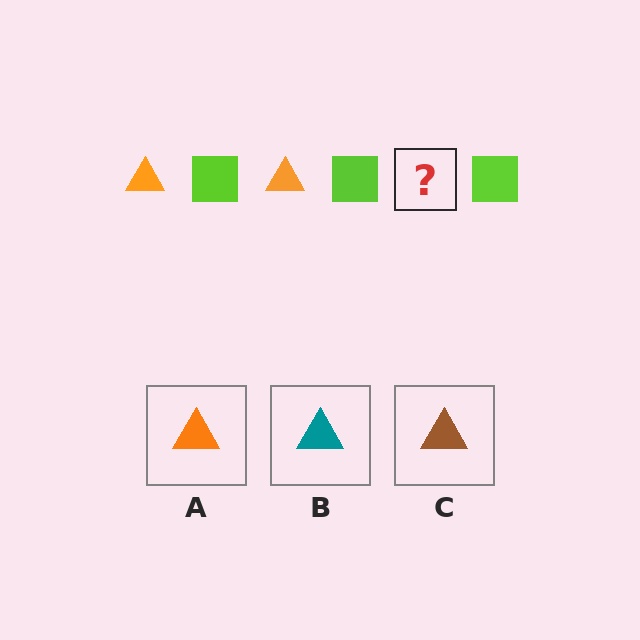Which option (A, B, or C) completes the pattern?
A.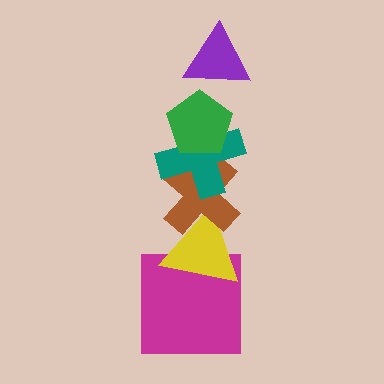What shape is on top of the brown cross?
The teal cross is on top of the brown cross.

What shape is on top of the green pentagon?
The purple triangle is on top of the green pentagon.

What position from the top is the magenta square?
The magenta square is 6th from the top.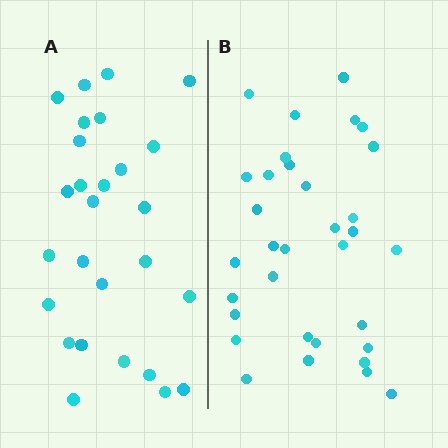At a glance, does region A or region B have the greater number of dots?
Region B (the right region) has more dots.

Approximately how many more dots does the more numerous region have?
Region B has about 6 more dots than region A.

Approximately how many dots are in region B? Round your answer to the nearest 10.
About 30 dots. (The exact count is 33, which rounds to 30.)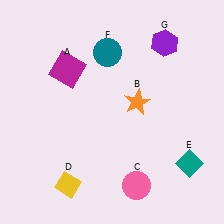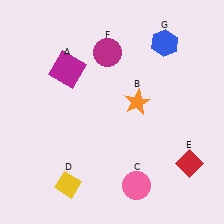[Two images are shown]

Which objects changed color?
E changed from teal to red. F changed from teal to magenta. G changed from purple to blue.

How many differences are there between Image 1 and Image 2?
There are 3 differences between the two images.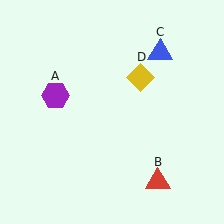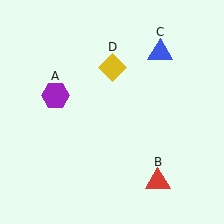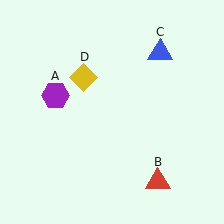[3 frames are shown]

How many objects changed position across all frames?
1 object changed position: yellow diamond (object D).